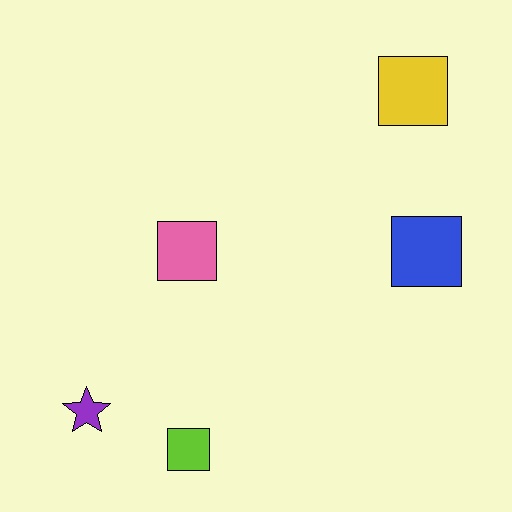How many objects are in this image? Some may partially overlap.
There are 5 objects.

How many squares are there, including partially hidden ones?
There are 4 squares.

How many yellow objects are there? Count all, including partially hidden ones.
There is 1 yellow object.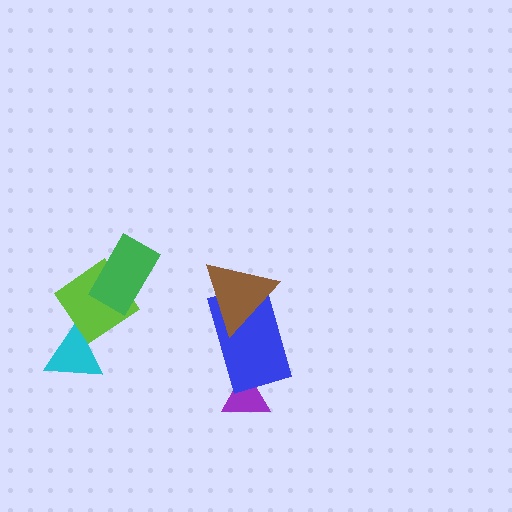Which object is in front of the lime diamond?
The green rectangle is in front of the lime diamond.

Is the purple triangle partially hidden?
Yes, it is partially covered by another shape.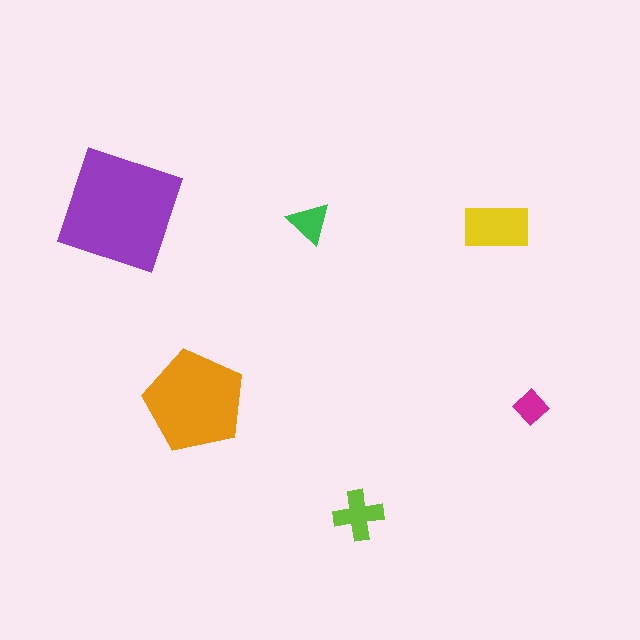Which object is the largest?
The purple square.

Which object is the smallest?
The magenta diamond.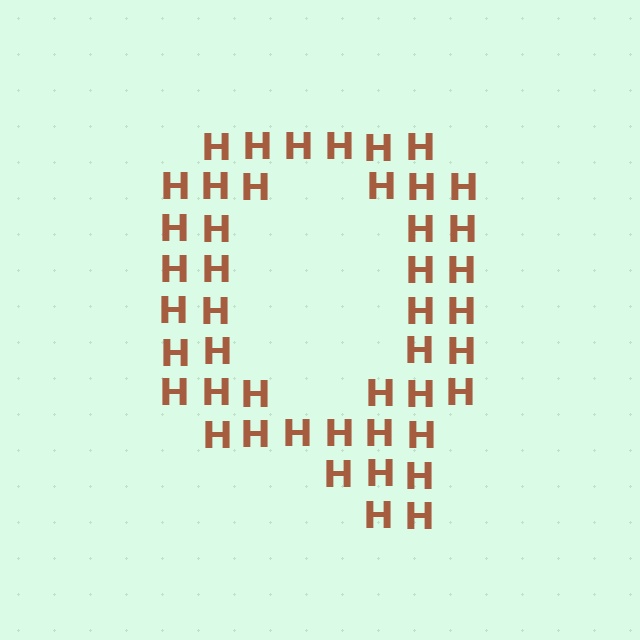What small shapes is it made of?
It is made of small letter H's.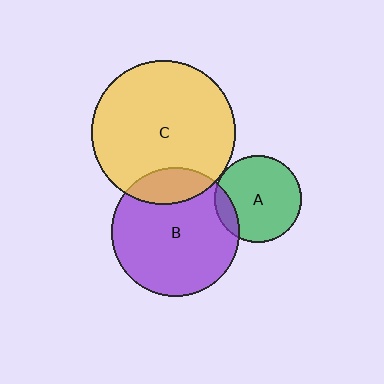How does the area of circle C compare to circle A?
Approximately 2.7 times.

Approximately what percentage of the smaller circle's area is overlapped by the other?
Approximately 5%.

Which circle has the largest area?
Circle C (yellow).